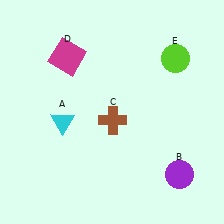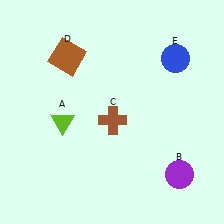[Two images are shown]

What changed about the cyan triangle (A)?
In Image 1, A is cyan. In Image 2, it changed to lime.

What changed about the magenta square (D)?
In Image 1, D is magenta. In Image 2, it changed to brown.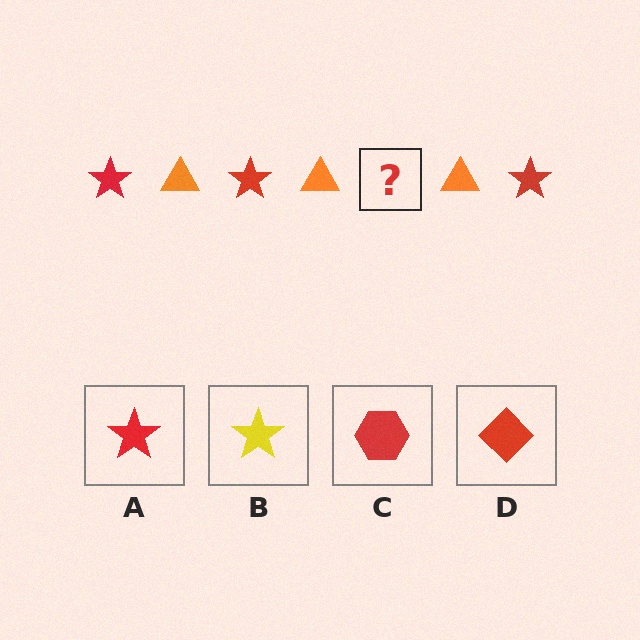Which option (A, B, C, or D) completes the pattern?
A.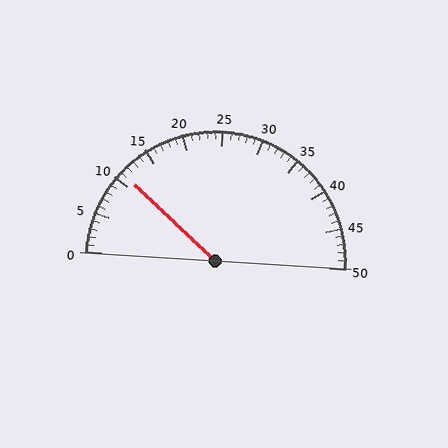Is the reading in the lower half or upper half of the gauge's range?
The reading is in the lower half of the range (0 to 50).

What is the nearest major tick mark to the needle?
The nearest major tick mark is 10.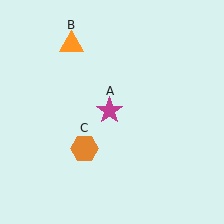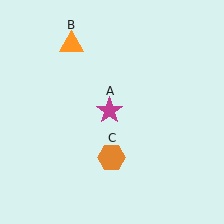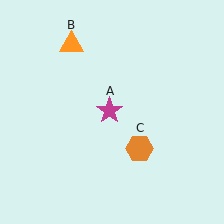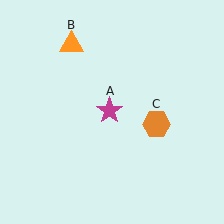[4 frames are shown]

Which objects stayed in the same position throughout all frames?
Magenta star (object A) and orange triangle (object B) remained stationary.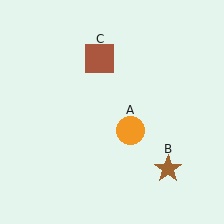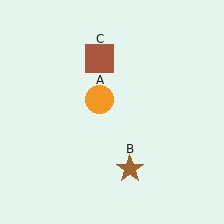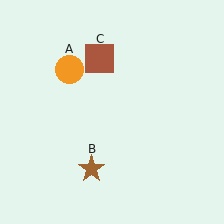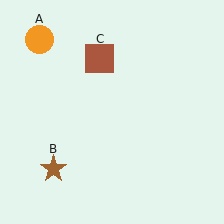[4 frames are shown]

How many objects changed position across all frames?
2 objects changed position: orange circle (object A), brown star (object B).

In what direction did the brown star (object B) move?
The brown star (object B) moved left.